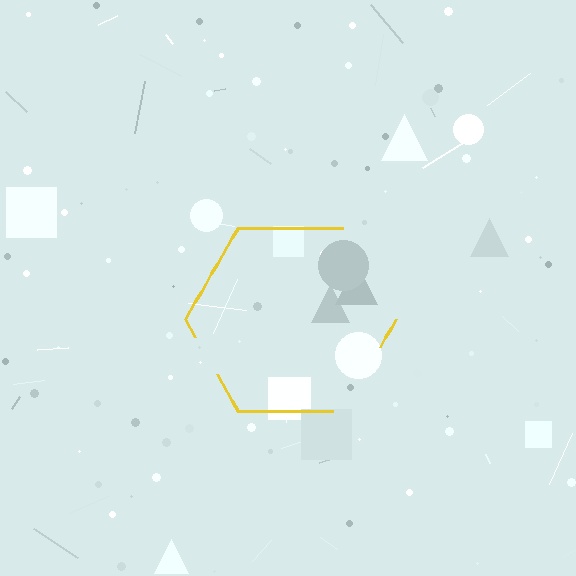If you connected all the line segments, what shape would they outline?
They would outline a hexagon.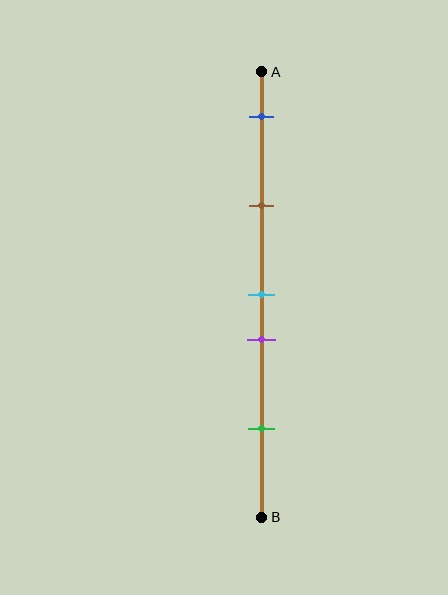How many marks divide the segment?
There are 5 marks dividing the segment.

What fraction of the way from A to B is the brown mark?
The brown mark is approximately 30% (0.3) of the way from A to B.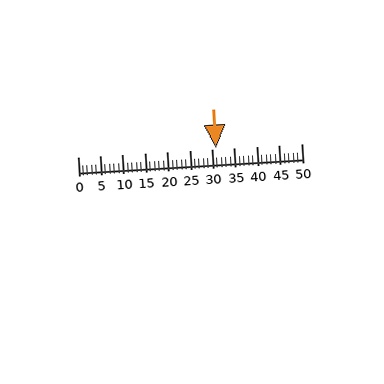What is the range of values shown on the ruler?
The ruler shows values from 0 to 50.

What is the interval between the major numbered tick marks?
The major tick marks are spaced 5 units apart.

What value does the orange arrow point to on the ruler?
The orange arrow points to approximately 31.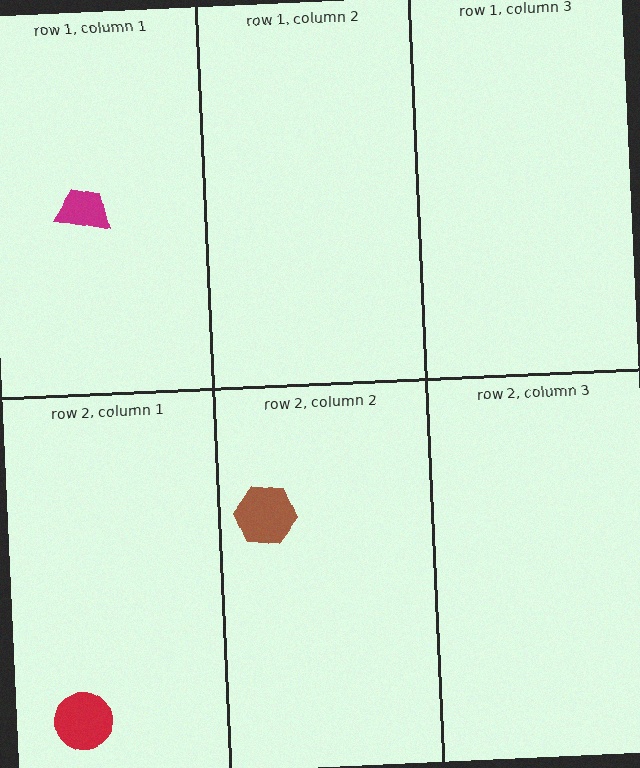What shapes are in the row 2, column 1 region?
The red circle.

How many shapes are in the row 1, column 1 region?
1.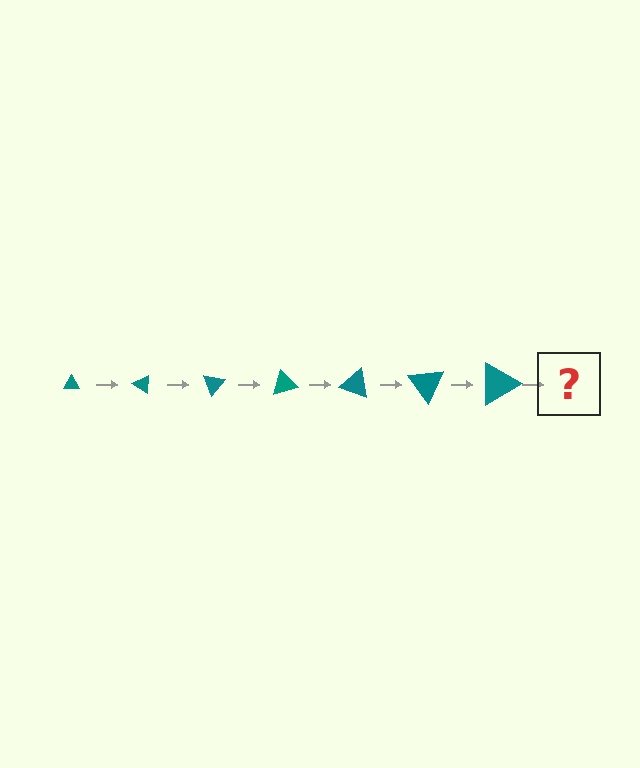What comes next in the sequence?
The next element should be a triangle, larger than the previous one and rotated 245 degrees from the start.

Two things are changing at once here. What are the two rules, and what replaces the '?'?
The two rules are that the triangle grows larger each step and it rotates 35 degrees each step. The '?' should be a triangle, larger than the previous one and rotated 245 degrees from the start.